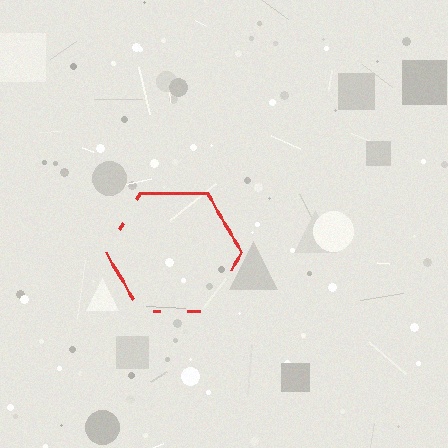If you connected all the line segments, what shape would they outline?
They would outline a hexagon.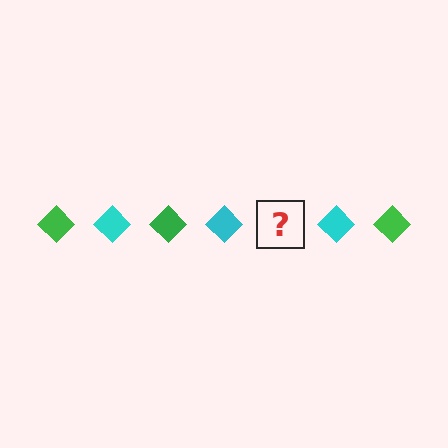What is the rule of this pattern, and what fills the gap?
The rule is that the pattern cycles through green, cyan diamonds. The gap should be filled with a green diamond.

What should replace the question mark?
The question mark should be replaced with a green diamond.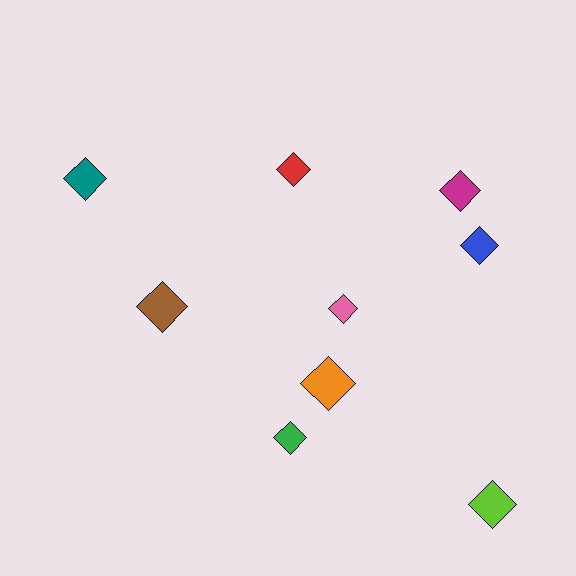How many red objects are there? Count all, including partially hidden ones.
There is 1 red object.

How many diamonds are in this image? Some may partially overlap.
There are 9 diamonds.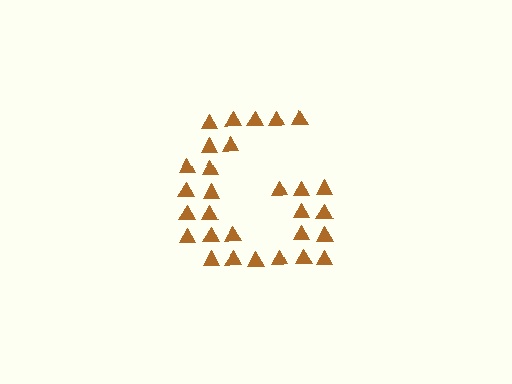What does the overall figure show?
The overall figure shows the letter G.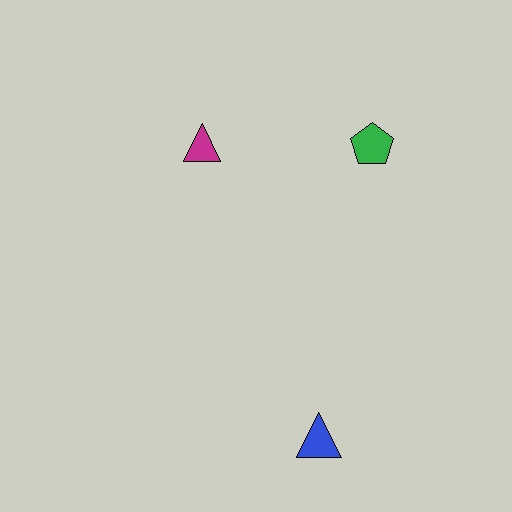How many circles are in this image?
There are no circles.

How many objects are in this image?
There are 3 objects.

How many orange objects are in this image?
There are no orange objects.